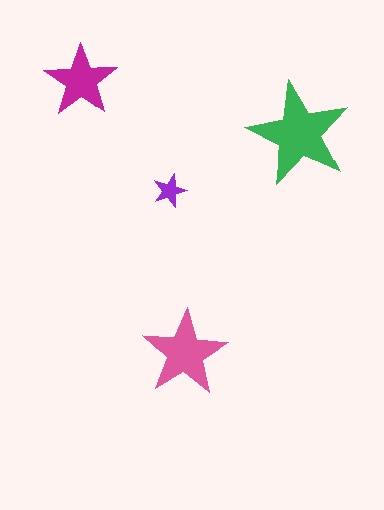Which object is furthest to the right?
The green star is rightmost.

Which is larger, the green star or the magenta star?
The green one.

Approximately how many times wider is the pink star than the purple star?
About 2.5 times wider.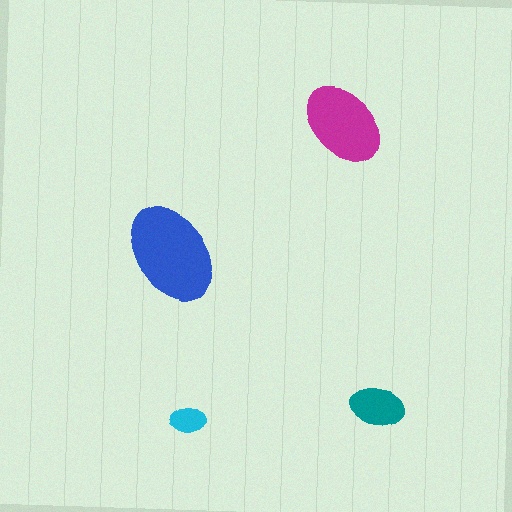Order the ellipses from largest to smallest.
the blue one, the magenta one, the teal one, the cyan one.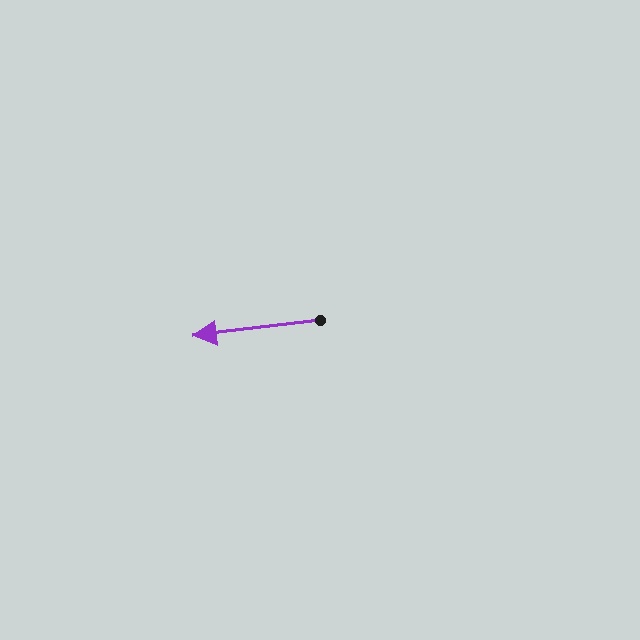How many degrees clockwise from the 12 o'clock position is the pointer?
Approximately 263 degrees.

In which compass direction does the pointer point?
West.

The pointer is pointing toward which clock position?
Roughly 9 o'clock.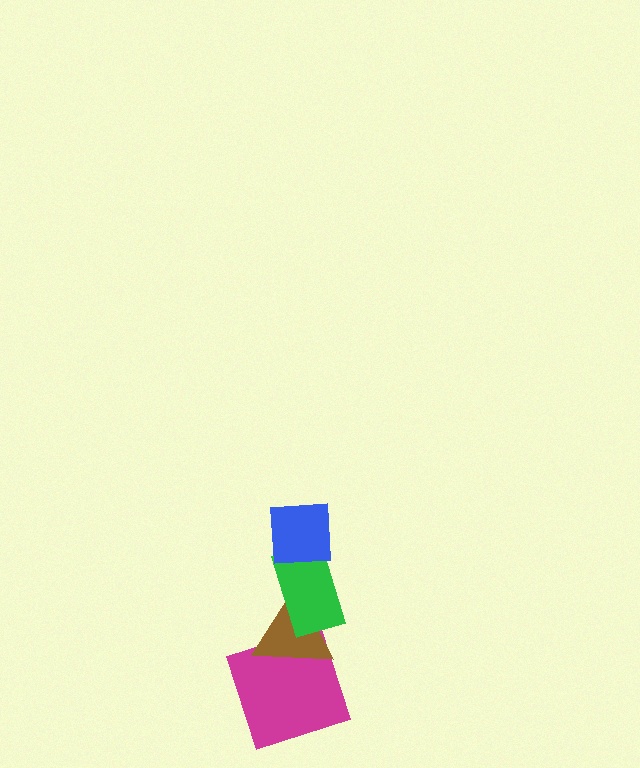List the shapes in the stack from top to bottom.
From top to bottom: the blue square, the green rectangle, the brown triangle, the magenta square.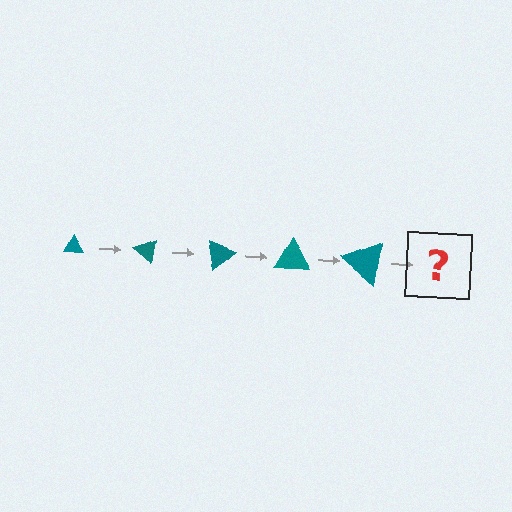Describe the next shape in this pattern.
It should be a triangle, larger than the previous one and rotated 200 degrees from the start.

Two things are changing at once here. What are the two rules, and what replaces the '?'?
The two rules are that the triangle grows larger each step and it rotates 40 degrees each step. The '?' should be a triangle, larger than the previous one and rotated 200 degrees from the start.